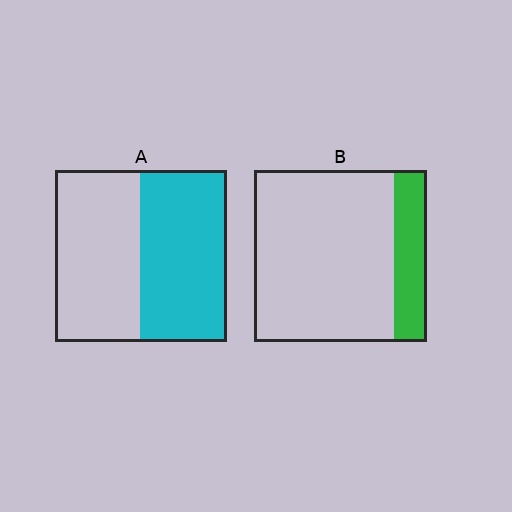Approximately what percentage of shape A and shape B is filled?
A is approximately 50% and B is approximately 20%.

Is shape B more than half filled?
No.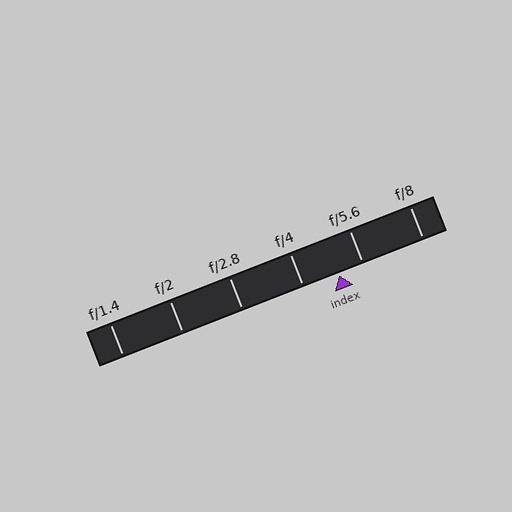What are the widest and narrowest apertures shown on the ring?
The widest aperture shown is f/1.4 and the narrowest is f/8.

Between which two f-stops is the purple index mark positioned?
The index mark is between f/4 and f/5.6.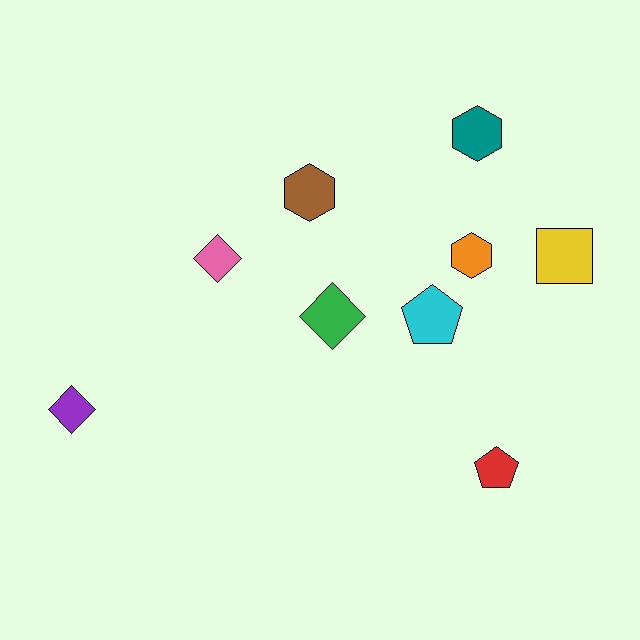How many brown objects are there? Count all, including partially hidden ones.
There is 1 brown object.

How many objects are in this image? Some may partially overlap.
There are 9 objects.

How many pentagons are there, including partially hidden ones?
There are 2 pentagons.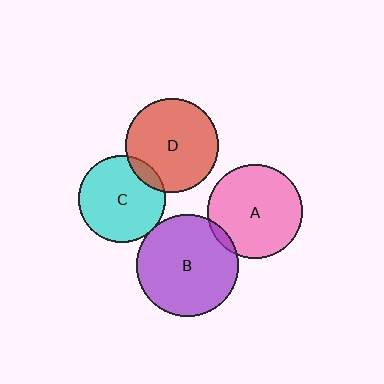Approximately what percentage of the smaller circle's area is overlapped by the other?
Approximately 5%.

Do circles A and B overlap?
Yes.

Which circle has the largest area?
Circle B (purple).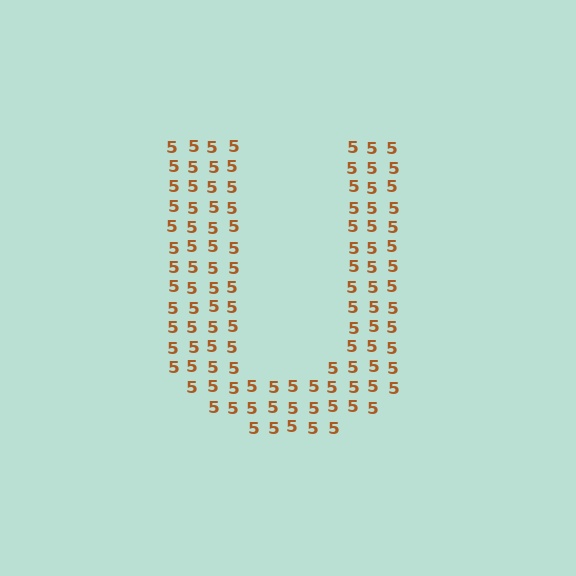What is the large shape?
The large shape is the letter U.